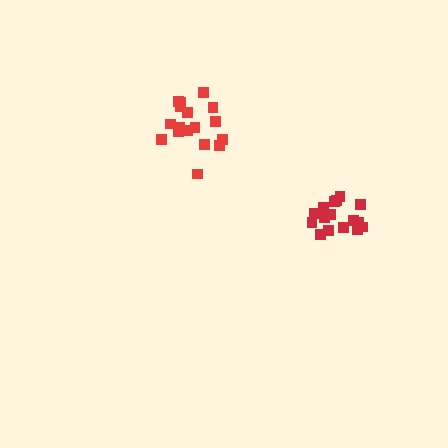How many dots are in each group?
Group 1: 17 dots, Group 2: 17 dots (34 total).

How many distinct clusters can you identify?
There are 2 distinct clusters.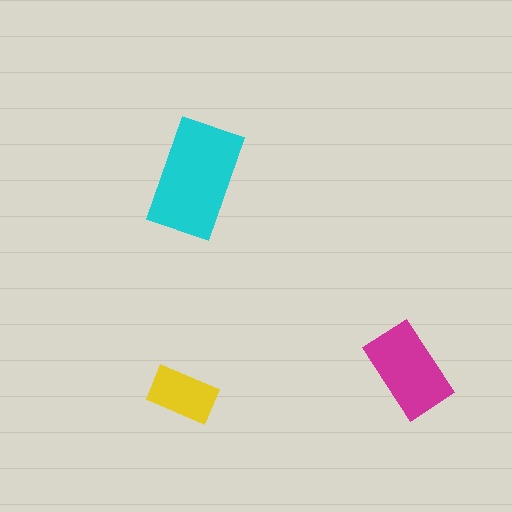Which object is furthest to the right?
The magenta rectangle is rightmost.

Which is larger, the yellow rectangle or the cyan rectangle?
The cyan one.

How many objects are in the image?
There are 3 objects in the image.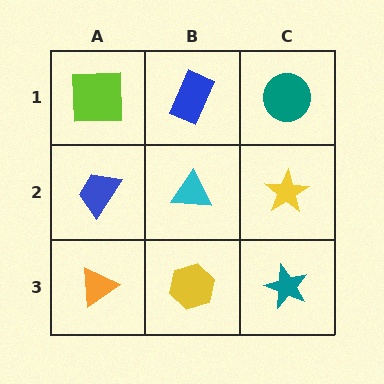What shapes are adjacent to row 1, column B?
A cyan triangle (row 2, column B), a lime square (row 1, column A), a teal circle (row 1, column C).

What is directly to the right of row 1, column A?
A blue rectangle.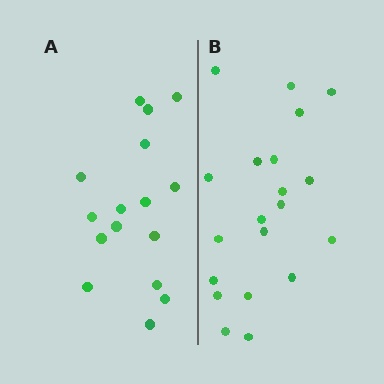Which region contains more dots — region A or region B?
Region B (the right region) has more dots.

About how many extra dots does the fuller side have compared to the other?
Region B has about 4 more dots than region A.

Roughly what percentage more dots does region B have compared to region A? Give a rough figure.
About 25% more.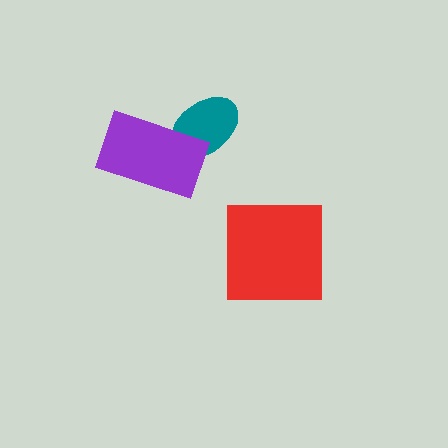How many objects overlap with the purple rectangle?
1 object overlaps with the purple rectangle.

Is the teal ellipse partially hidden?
Yes, it is partially covered by another shape.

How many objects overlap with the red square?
0 objects overlap with the red square.